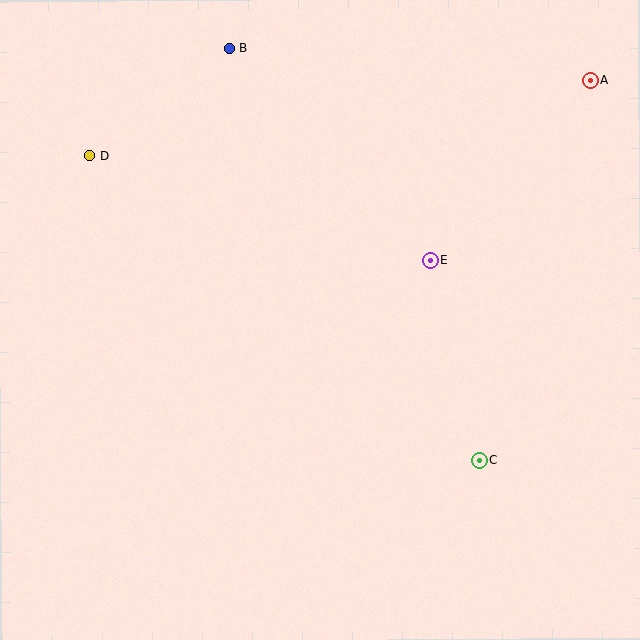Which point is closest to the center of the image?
Point E at (430, 260) is closest to the center.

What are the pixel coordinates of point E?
Point E is at (430, 260).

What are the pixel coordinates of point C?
Point C is at (479, 460).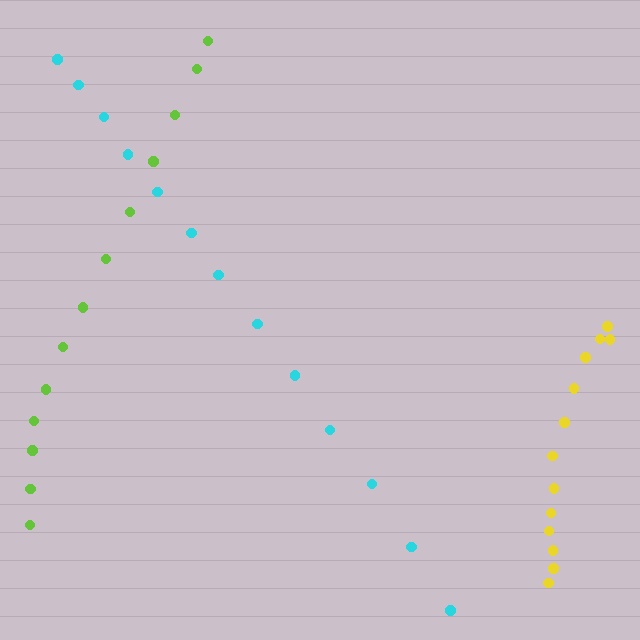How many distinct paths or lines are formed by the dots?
There are 3 distinct paths.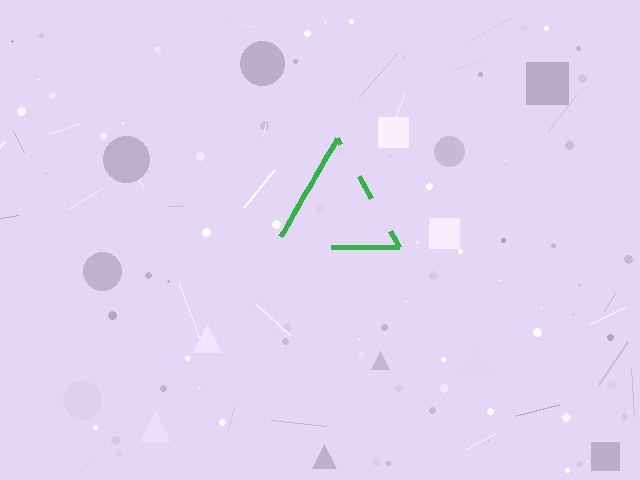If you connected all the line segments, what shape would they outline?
They would outline a triangle.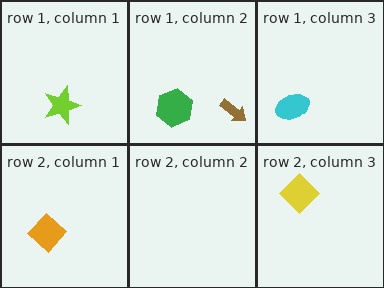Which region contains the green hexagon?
The row 1, column 2 region.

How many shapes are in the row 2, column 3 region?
1.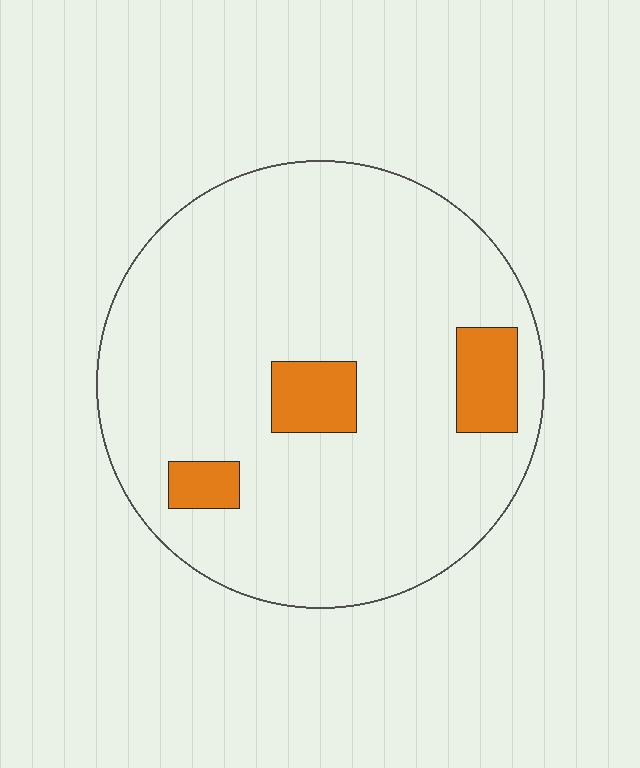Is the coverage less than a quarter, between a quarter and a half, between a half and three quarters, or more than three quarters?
Less than a quarter.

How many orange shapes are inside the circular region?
3.